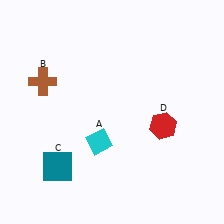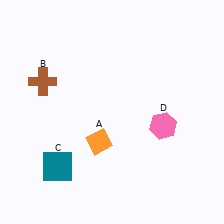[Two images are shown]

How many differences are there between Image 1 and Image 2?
There are 2 differences between the two images.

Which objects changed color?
A changed from cyan to orange. D changed from red to pink.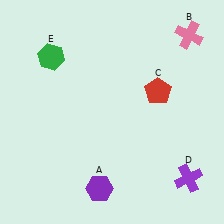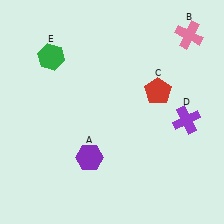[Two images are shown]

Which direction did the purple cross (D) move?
The purple cross (D) moved up.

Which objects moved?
The objects that moved are: the purple hexagon (A), the purple cross (D).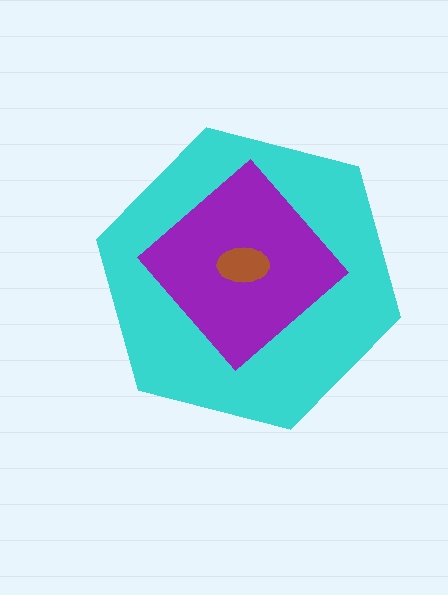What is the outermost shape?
The cyan hexagon.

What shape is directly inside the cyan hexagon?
The purple diamond.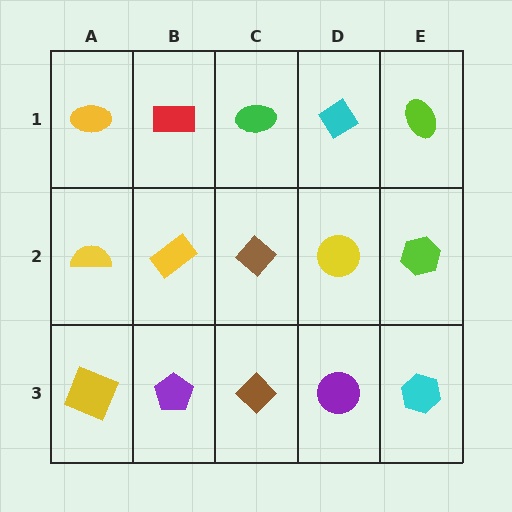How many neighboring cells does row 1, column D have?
3.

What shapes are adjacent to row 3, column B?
A yellow rectangle (row 2, column B), a yellow square (row 3, column A), a brown diamond (row 3, column C).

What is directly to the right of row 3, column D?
A cyan hexagon.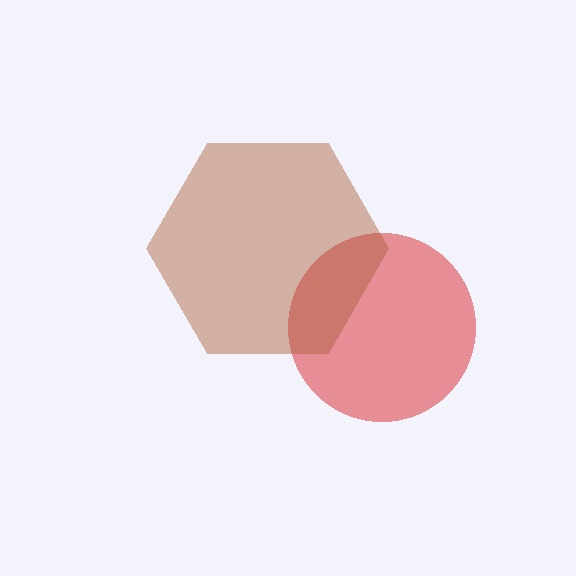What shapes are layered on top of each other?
The layered shapes are: a red circle, a brown hexagon.